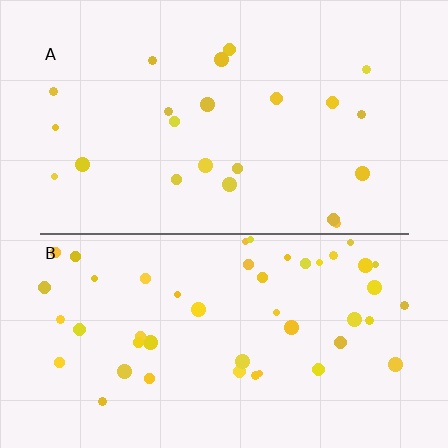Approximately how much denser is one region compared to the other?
Approximately 2.1× — region B over region A.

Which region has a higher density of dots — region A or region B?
B (the bottom).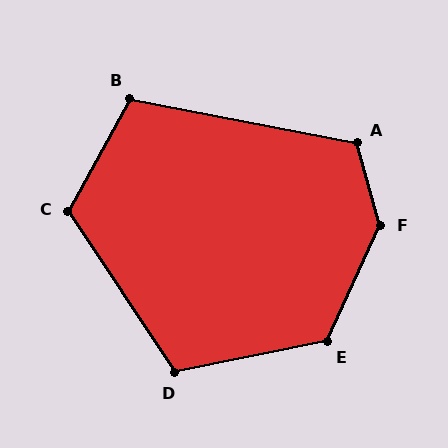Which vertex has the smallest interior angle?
B, at approximately 108 degrees.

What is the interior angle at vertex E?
Approximately 126 degrees (obtuse).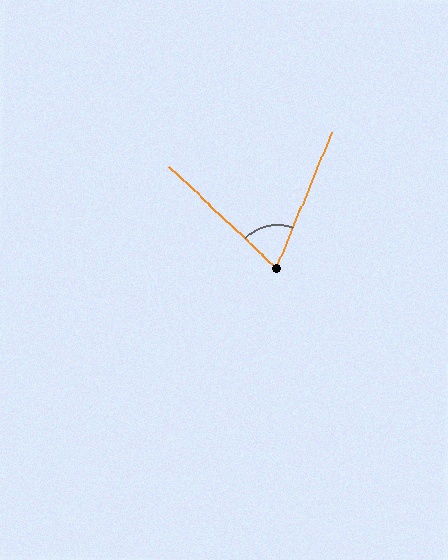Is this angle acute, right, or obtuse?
It is acute.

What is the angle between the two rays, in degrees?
Approximately 69 degrees.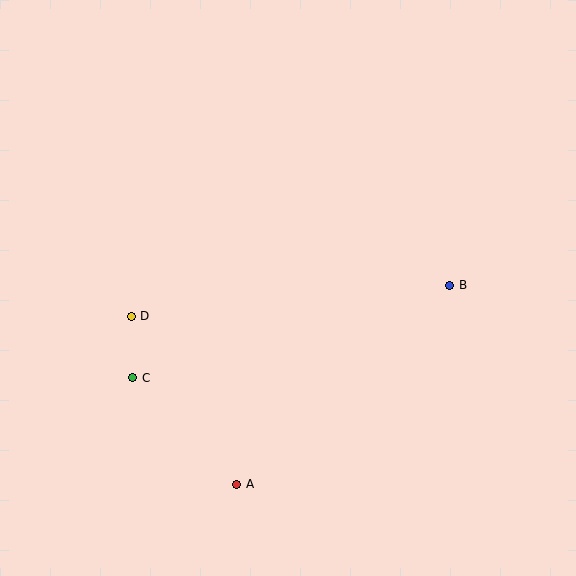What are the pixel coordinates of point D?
Point D is at (131, 316).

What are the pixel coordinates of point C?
Point C is at (133, 378).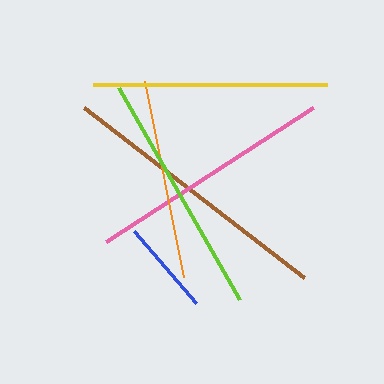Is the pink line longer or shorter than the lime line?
The pink line is longer than the lime line.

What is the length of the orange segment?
The orange segment is approximately 200 pixels long.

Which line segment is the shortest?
The blue line is the shortest at approximately 94 pixels.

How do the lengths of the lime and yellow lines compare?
The lime and yellow lines are approximately the same length.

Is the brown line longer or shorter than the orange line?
The brown line is longer than the orange line.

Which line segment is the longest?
The brown line is the longest at approximately 279 pixels.